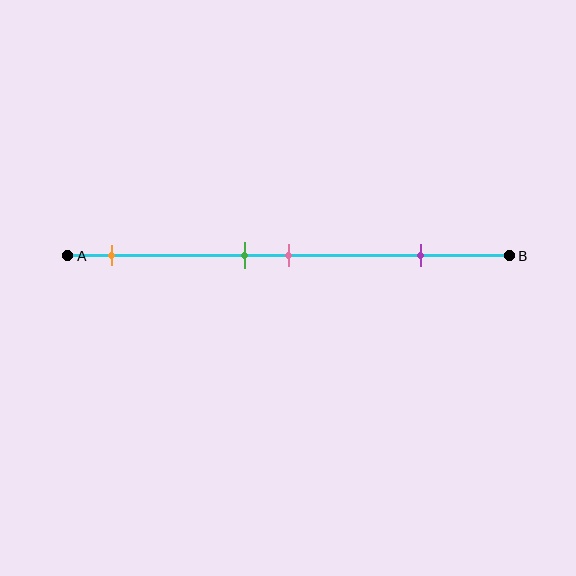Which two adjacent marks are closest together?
The green and pink marks are the closest adjacent pair.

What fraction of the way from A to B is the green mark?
The green mark is approximately 40% (0.4) of the way from A to B.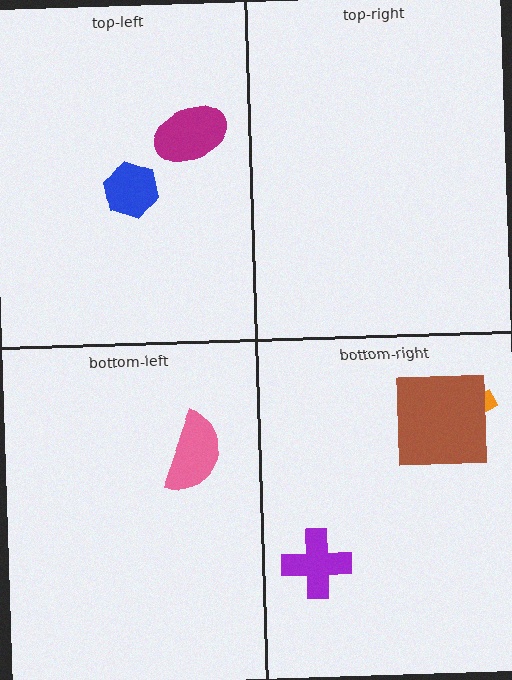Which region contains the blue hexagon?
The top-left region.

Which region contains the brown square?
The bottom-right region.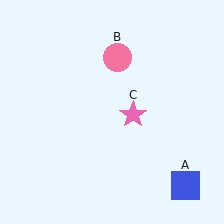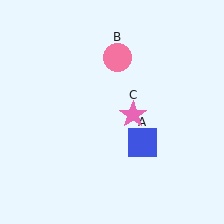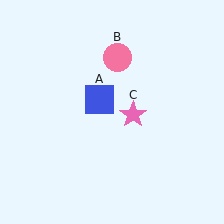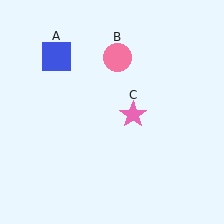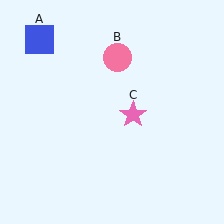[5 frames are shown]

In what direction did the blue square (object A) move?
The blue square (object A) moved up and to the left.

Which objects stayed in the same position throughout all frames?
Pink circle (object B) and pink star (object C) remained stationary.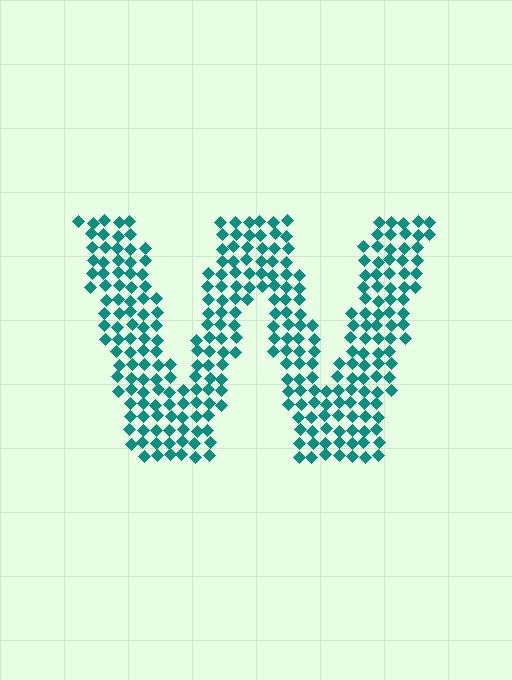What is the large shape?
The large shape is the letter W.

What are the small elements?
The small elements are diamonds.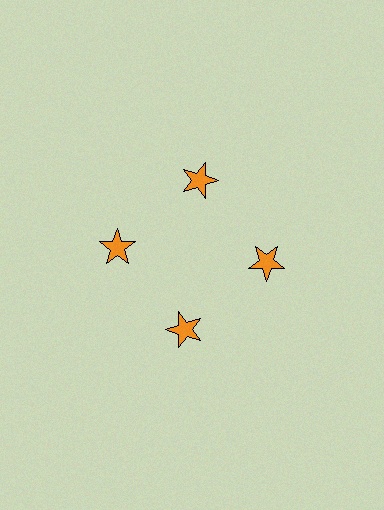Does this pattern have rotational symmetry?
Yes, this pattern has 4-fold rotational symmetry. It looks the same after rotating 90 degrees around the center.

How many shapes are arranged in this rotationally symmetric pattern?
There are 4 shapes, arranged in 4 groups of 1.